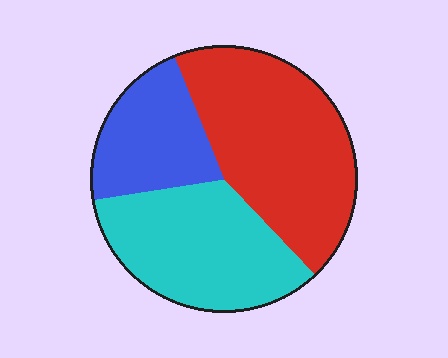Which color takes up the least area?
Blue, at roughly 20%.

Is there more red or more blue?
Red.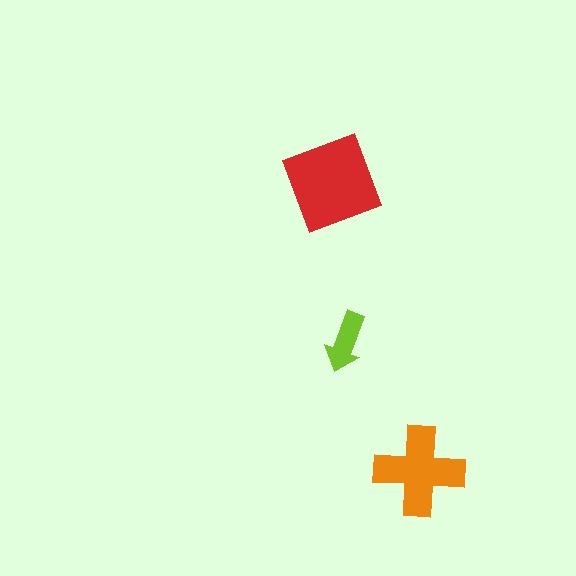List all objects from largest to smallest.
The red diamond, the orange cross, the lime arrow.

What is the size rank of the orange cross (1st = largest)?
2nd.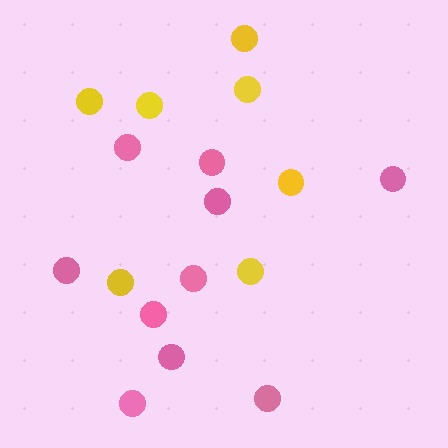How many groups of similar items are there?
There are 2 groups: one group of pink circles (10) and one group of yellow circles (7).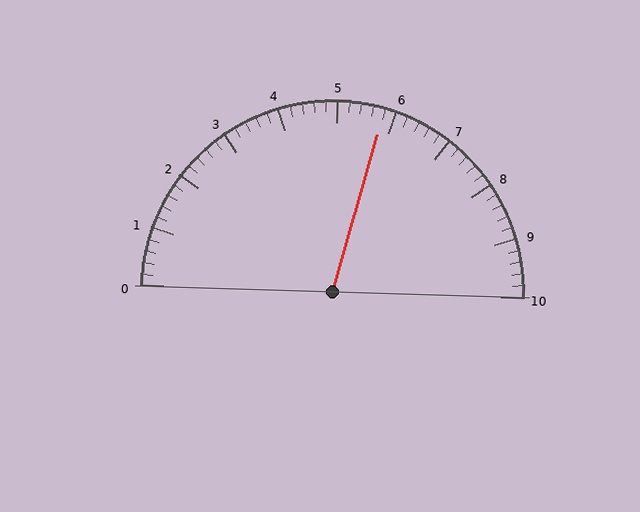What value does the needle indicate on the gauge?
The needle indicates approximately 5.8.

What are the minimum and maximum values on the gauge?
The gauge ranges from 0 to 10.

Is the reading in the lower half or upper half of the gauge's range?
The reading is in the upper half of the range (0 to 10).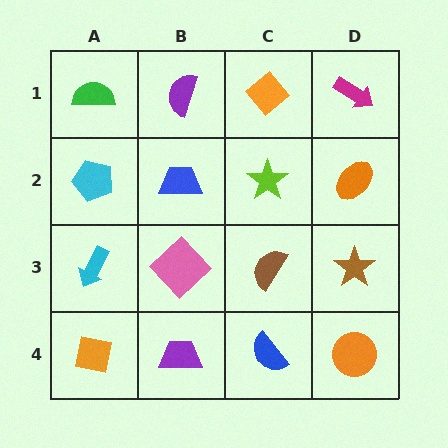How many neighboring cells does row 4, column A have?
2.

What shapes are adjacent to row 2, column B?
A purple semicircle (row 1, column B), a pink diamond (row 3, column B), a cyan pentagon (row 2, column A), a lime star (row 2, column C).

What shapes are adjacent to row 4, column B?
A pink diamond (row 3, column B), an orange square (row 4, column A), a blue semicircle (row 4, column C).